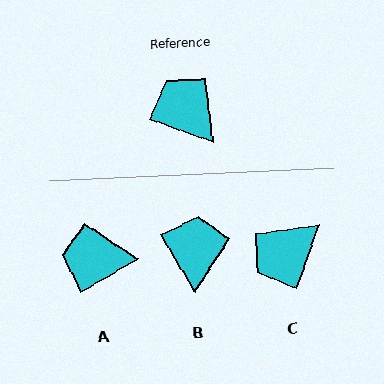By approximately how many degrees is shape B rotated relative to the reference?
Approximately 39 degrees clockwise.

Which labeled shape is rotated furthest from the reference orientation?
C, about 91 degrees away.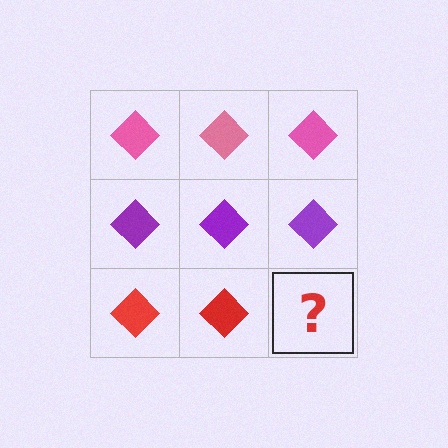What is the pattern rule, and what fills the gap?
The rule is that each row has a consistent color. The gap should be filled with a red diamond.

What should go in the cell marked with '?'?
The missing cell should contain a red diamond.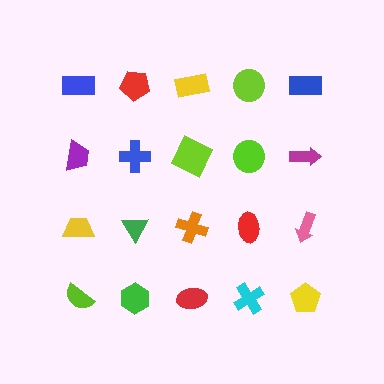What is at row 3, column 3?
An orange cross.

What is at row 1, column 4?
A lime circle.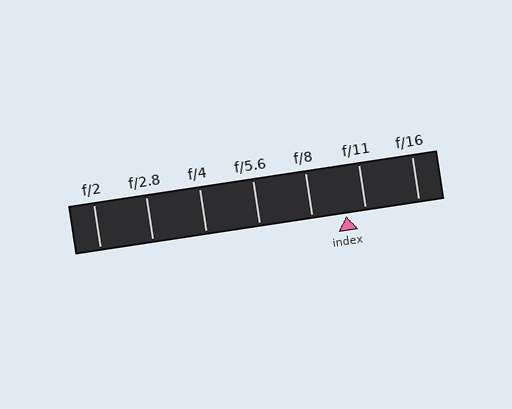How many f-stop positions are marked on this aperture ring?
There are 7 f-stop positions marked.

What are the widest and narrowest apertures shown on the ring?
The widest aperture shown is f/2 and the narrowest is f/16.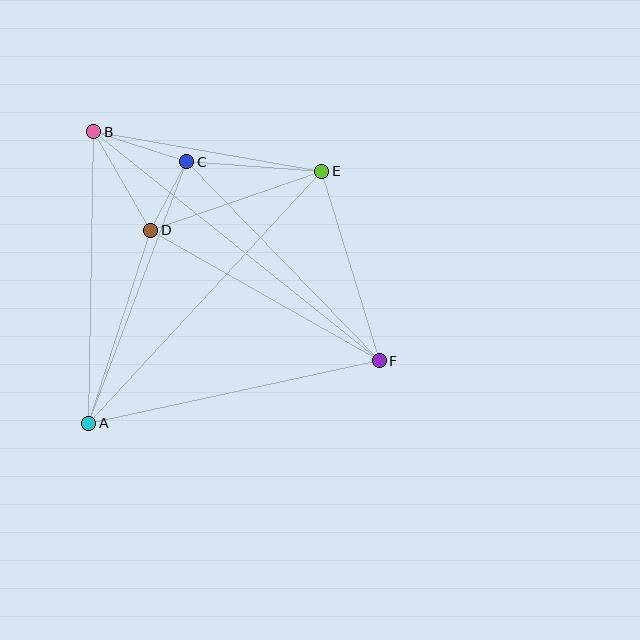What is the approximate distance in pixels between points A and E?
The distance between A and E is approximately 343 pixels.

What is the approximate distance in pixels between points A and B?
The distance between A and B is approximately 292 pixels.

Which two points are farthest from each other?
Points B and F are farthest from each other.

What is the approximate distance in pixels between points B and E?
The distance between B and E is approximately 231 pixels.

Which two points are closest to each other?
Points C and D are closest to each other.